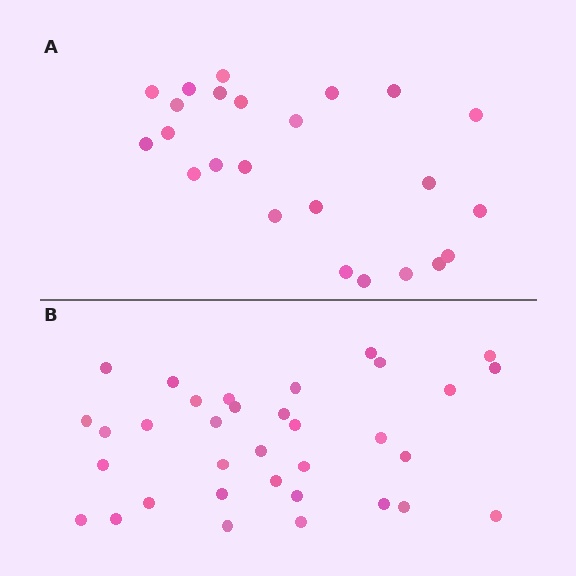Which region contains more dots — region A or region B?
Region B (the bottom region) has more dots.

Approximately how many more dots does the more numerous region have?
Region B has roughly 10 or so more dots than region A.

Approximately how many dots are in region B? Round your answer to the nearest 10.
About 30 dots. (The exact count is 34, which rounds to 30.)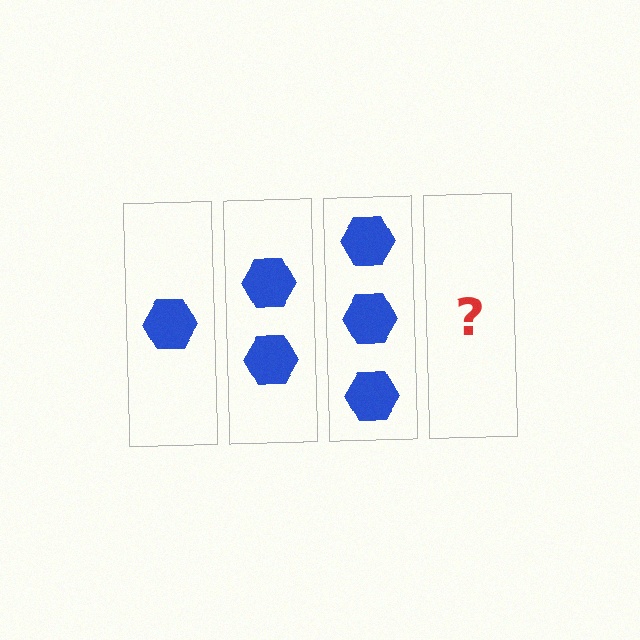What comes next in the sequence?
The next element should be 4 hexagons.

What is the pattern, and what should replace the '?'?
The pattern is that each step adds one more hexagon. The '?' should be 4 hexagons.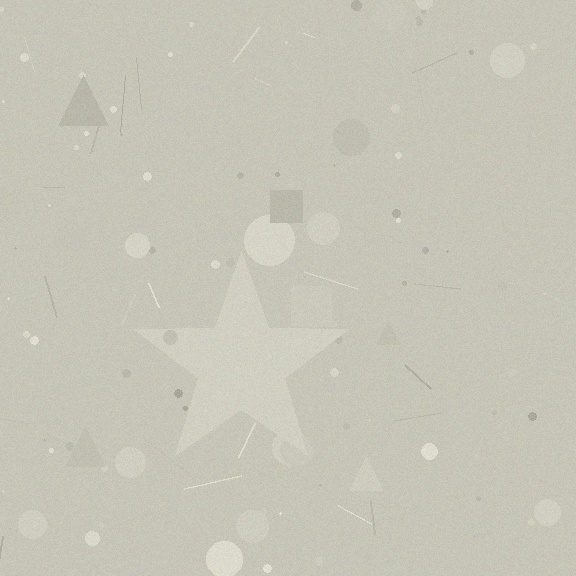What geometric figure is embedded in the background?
A star is embedded in the background.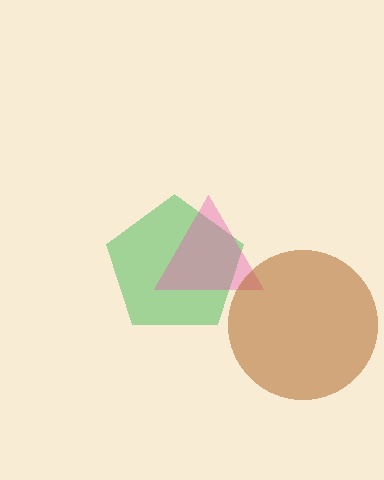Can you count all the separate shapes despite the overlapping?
Yes, there are 3 separate shapes.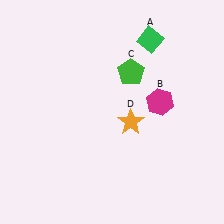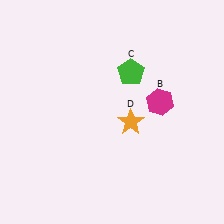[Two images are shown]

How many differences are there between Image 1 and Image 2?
There is 1 difference between the two images.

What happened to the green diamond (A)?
The green diamond (A) was removed in Image 2. It was in the top-right area of Image 1.